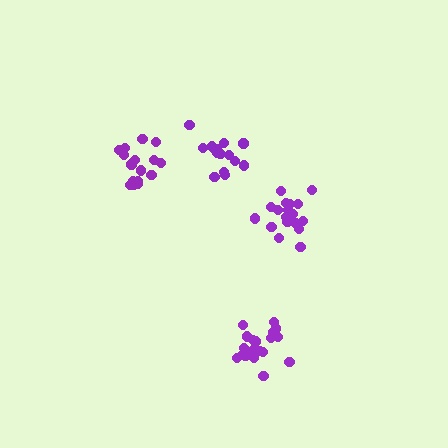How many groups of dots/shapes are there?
There are 4 groups.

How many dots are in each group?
Group 1: 18 dots, Group 2: 16 dots, Group 3: 19 dots, Group 4: 16 dots (69 total).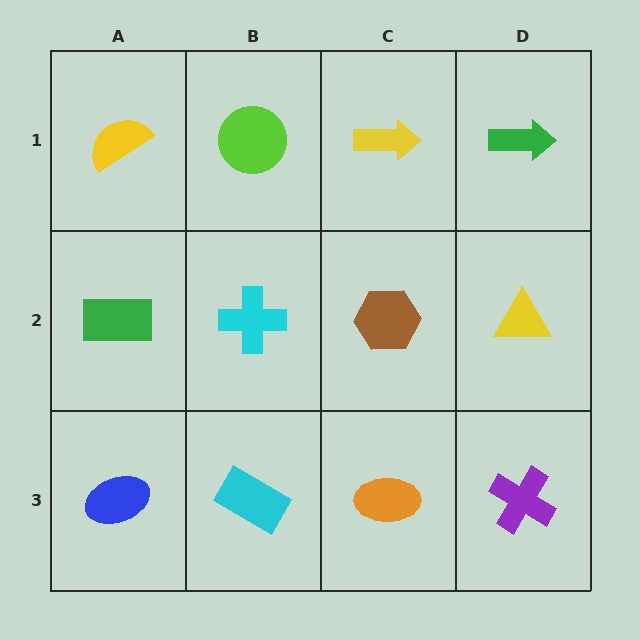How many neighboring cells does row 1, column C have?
3.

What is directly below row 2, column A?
A blue ellipse.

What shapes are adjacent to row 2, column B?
A lime circle (row 1, column B), a cyan rectangle (row 3, column B), a green rectangle (row 2, column A), a brown hexagon (row 2, column C).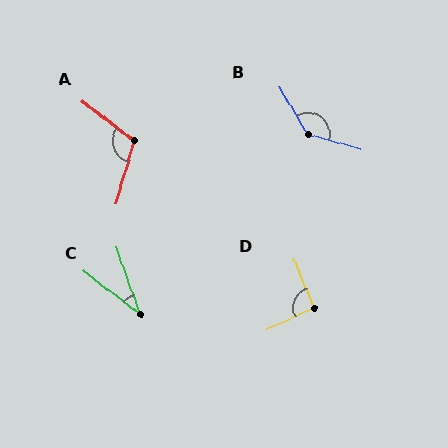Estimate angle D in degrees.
Approximately 93 degrees.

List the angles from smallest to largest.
C (34°), D (93°), A (112°), B (136°).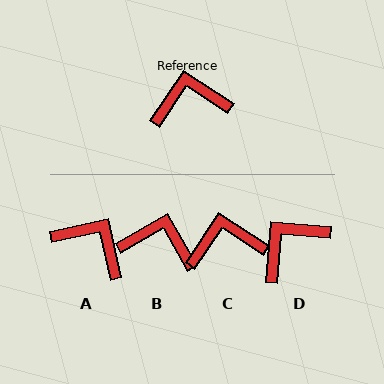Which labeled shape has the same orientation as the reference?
C.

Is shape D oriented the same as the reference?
No, it is off by about 29 degrees.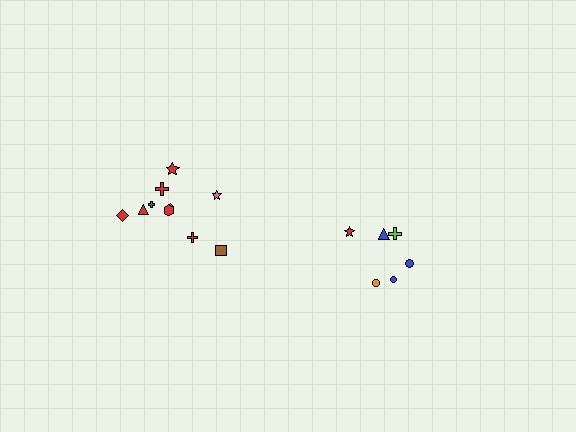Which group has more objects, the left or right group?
The left group.